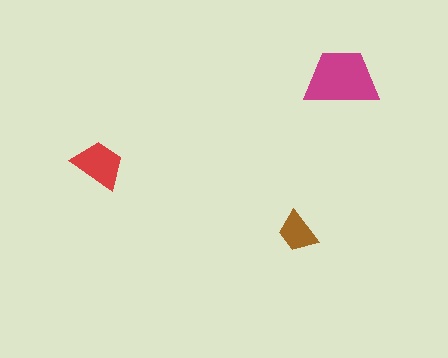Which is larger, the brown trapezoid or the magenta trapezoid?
The magenta one.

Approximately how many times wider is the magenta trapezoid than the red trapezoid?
About 1.5 times wider.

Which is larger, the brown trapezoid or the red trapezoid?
The red one.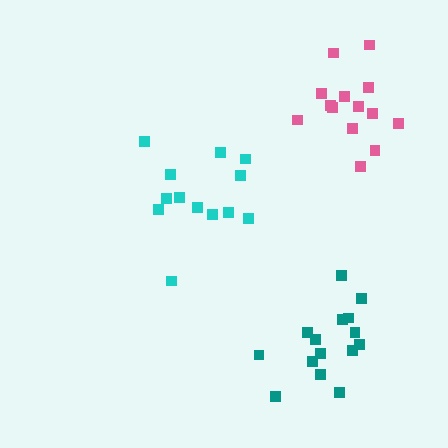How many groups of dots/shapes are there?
There are 3 groups.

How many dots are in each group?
Group 1: 15 dots, Group 2: 14 dots, Group 3: 13 dots (42 total).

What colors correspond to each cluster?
The clusters are colored: teal, pink, cyan.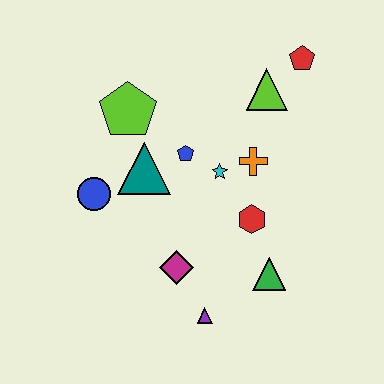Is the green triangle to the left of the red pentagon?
Yes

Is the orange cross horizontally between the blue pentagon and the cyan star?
No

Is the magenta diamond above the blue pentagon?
No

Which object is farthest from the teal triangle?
The red pentagon is farthest from the teal triangle.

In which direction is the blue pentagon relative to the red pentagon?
The blue pentagon is to the left of the red pentagon.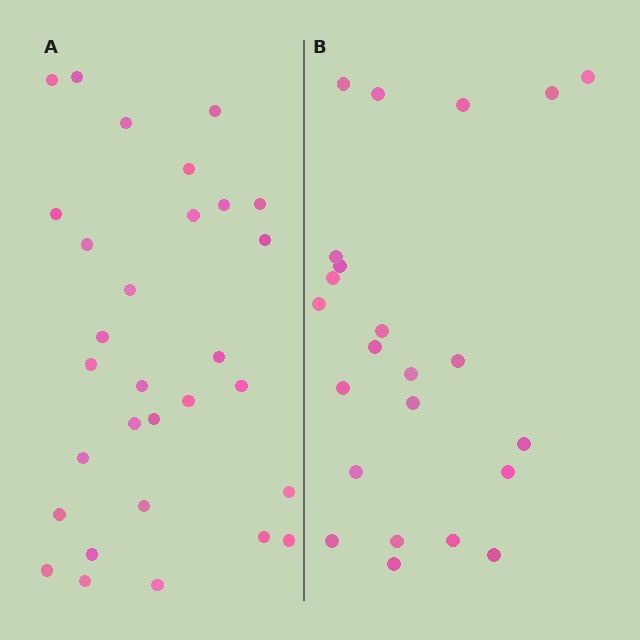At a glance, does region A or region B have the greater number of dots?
Region A (the left region) has more dots.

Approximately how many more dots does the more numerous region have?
Region A has roughly 8 or so more dots than region B.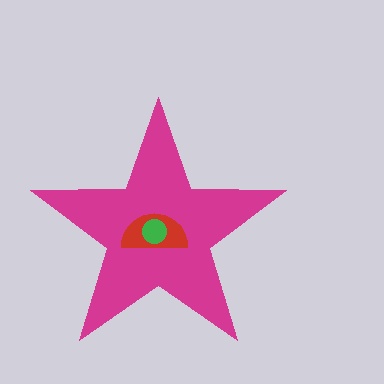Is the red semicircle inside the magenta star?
Yes.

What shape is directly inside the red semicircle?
The green circle.